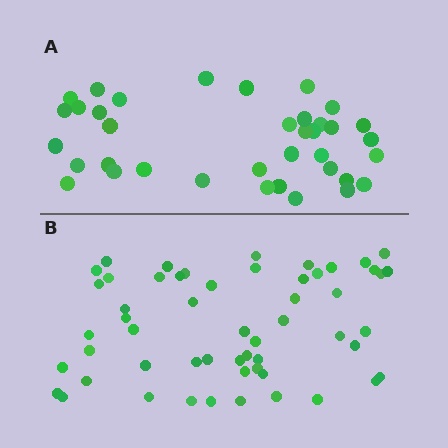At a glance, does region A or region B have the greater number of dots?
Region B (the bottom region) has more dots.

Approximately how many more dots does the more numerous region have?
Region B has approximately 20 more dots than region A.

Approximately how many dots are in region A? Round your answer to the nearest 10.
About 40 dots. (The exact count is 37, which rounds to 40.)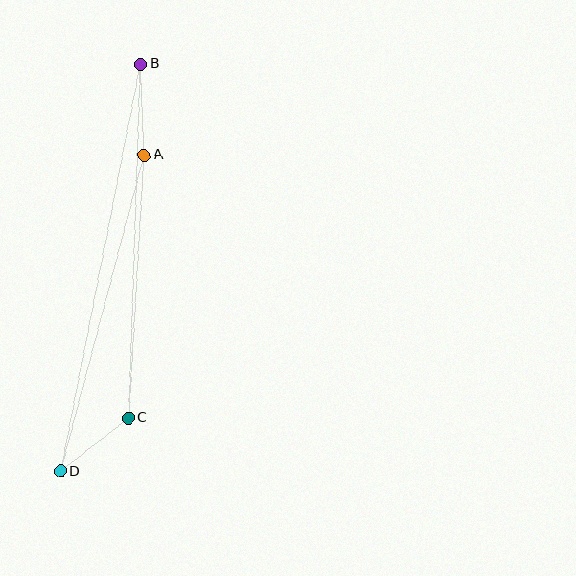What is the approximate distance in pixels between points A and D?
The distance between A and D is approximately 327 pixels.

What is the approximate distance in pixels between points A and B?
The distance between A and B is approximately 91 pixels.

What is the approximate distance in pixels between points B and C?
The distance between B and C is approximately 354 pixels.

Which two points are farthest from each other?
Points B and D are farthest from each other.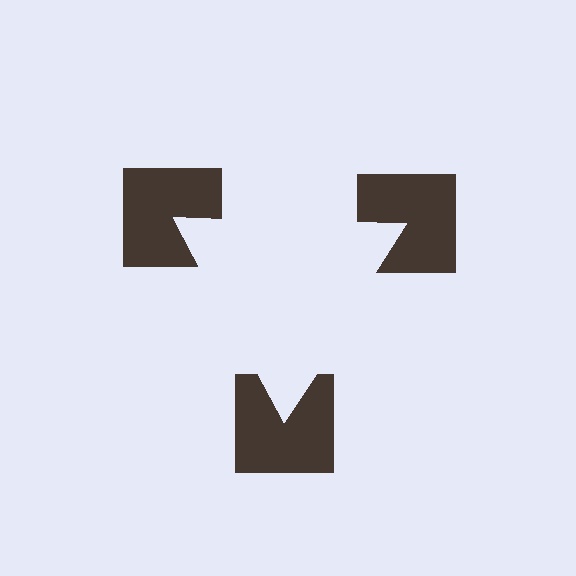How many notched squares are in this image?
There are 3 — one at each vertex of the illusory triangle.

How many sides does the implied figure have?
3 sides.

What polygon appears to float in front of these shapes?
An illusory triangle — its edges are inferred from the aligned wedge cuts in the notched squares, not physically drawn.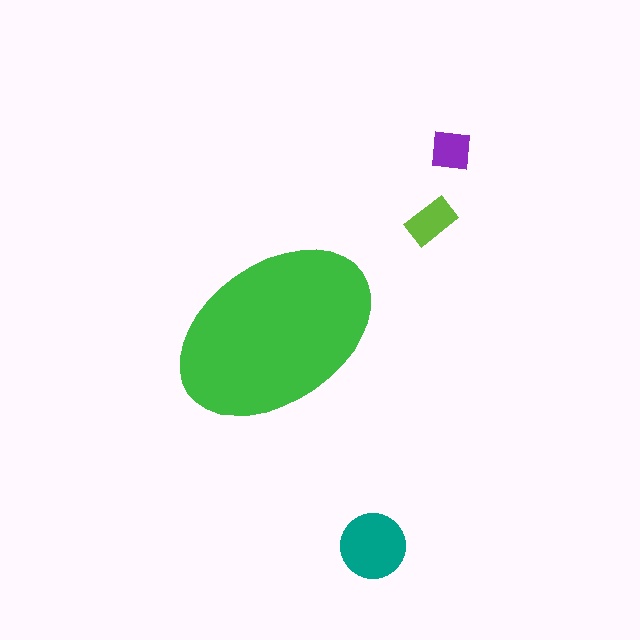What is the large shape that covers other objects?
A green ellipse.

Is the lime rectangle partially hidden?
No, the lime rectangle is fully visible.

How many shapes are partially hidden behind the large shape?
0 shapes are partially hidden.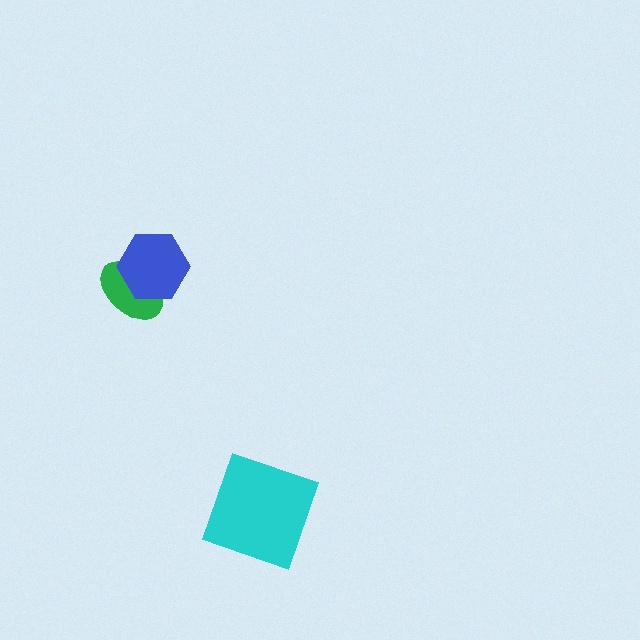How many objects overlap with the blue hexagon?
1 object overlaps with the blue hexagon.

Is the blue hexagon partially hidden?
No, no other shape covers it.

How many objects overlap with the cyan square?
0 objects overlap with the cyan square.